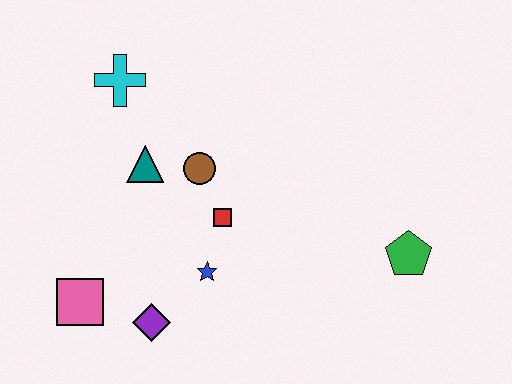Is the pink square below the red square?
Yes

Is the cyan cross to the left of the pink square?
No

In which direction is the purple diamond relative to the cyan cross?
The purple diamond is below the cyan cross.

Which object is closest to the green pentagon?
The red square is closest to the green pentagon.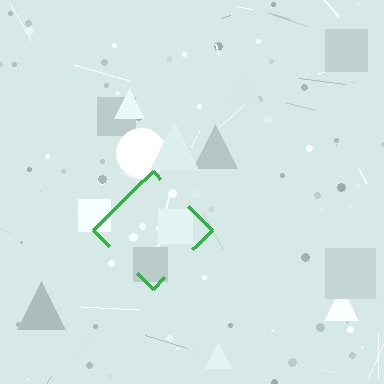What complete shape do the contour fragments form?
The contour fragments form a diamond.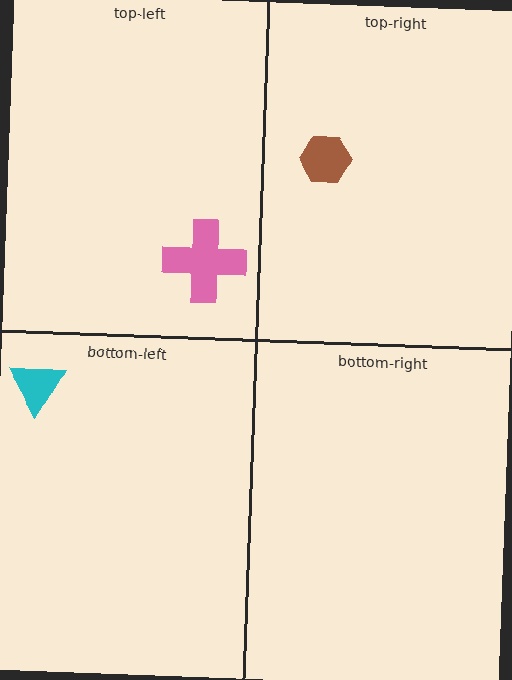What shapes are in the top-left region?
The pink cross.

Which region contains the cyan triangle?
The bottom-left region.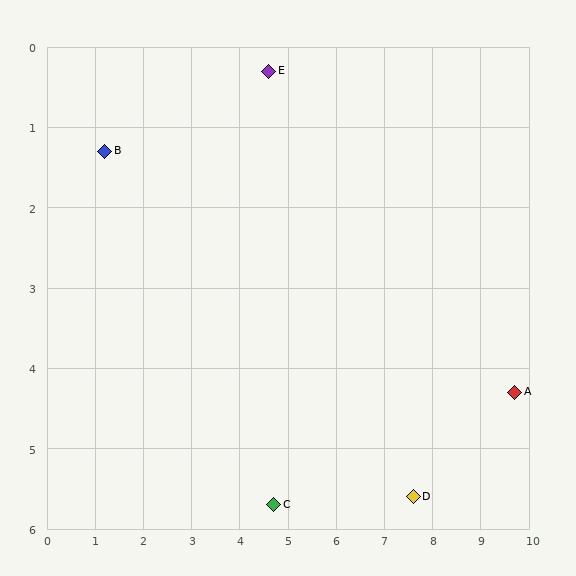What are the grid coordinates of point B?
Point B is at approximately (1.2, 1.3).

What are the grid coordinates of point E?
Point E is at approximately (4.6, 0.3).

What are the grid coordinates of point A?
Point A is at approximately (9.7, 4.3).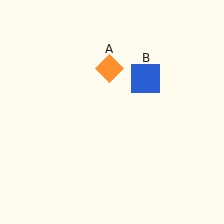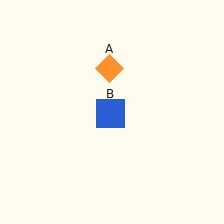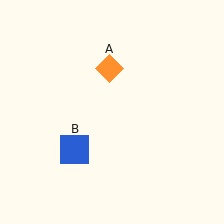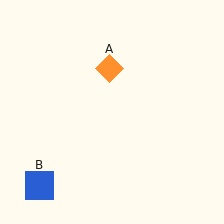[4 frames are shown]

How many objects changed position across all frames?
1 object changed position: blue square (object B).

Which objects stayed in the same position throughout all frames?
Orange diamond (object A) remained stationary.